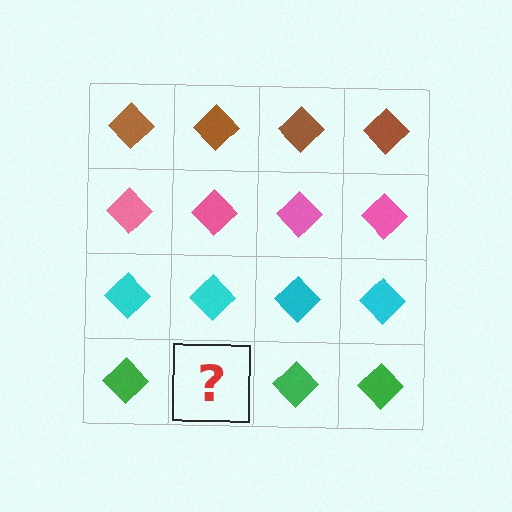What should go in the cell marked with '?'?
The missing cell should contain a green diamond.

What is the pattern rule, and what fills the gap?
The rule is that each row has a consistent color. The gap should be filled with a green diamond.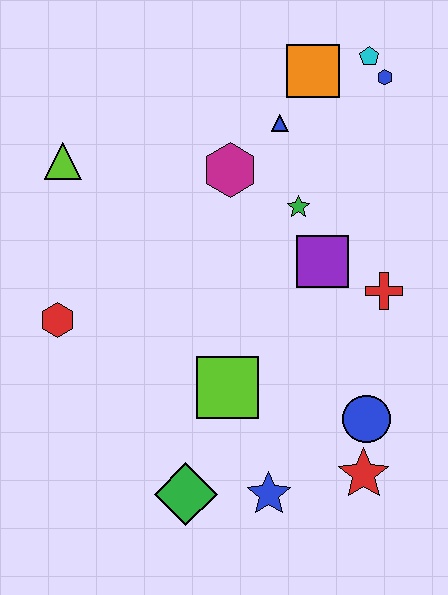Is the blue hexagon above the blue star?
Yes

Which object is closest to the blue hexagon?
The cyan pentagon is closest to the blue hexagon.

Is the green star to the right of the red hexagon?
Yes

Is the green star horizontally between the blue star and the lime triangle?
No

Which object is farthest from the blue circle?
The lime triangle is farthest from the blue circle.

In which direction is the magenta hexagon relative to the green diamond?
The magenta hexagon is above the green diamond.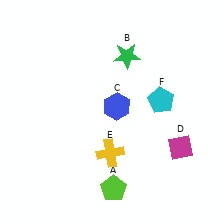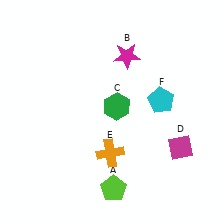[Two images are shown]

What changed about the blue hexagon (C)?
In Image 1, C is blue. In Image 2, it changed to green.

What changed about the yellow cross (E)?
In Image 1, E is yellow. In Image 2, it changed to orange.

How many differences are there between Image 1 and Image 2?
There are 3 differences between the two images.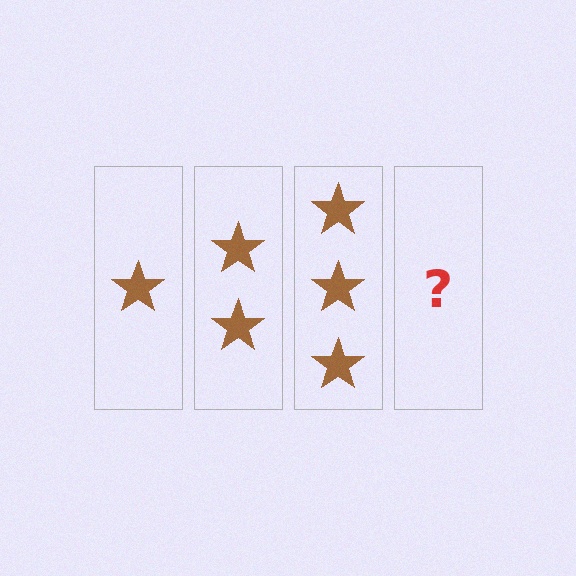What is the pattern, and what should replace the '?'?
The pattern is that each step adds one more star. The '?' should be 4 stars.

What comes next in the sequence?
The next element should be 4 stars.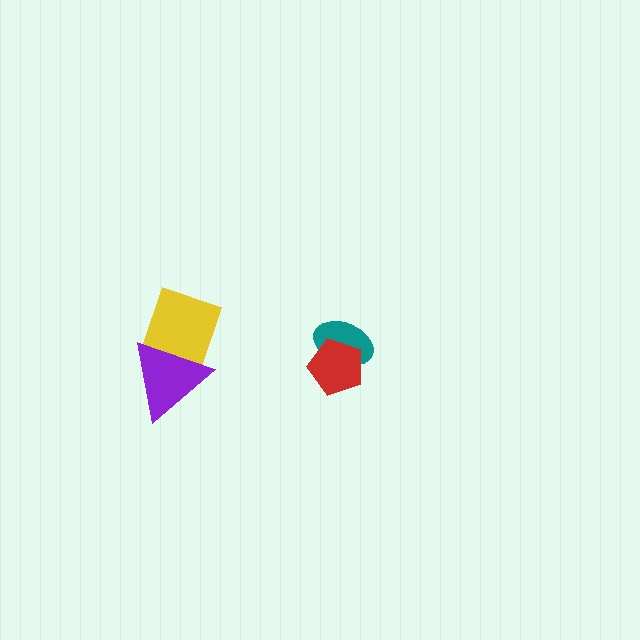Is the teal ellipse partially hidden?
Yes, it is partially covered by another shape.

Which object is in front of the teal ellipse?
The red pentagon is in front of the teal ellipse.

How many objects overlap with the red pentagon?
1 object overlaps with the red pentagon.